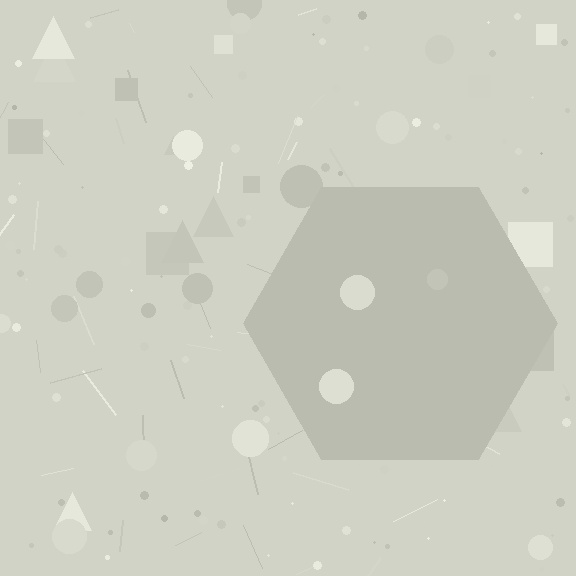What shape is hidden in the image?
A hexagon is hidden in the image.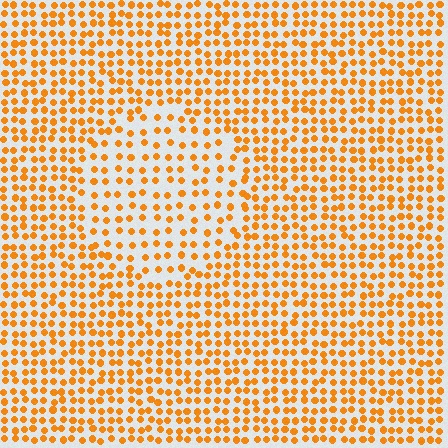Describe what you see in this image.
The image contains small orange elements arranged at two different densities. A circle-shaped region is visible where the elements are less densely packed than the surrounding area.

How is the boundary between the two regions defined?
The boundary is defined by a change in element density (approximately 1.7x ratio). All elements are the same color, size, and shape.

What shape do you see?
I see a circle.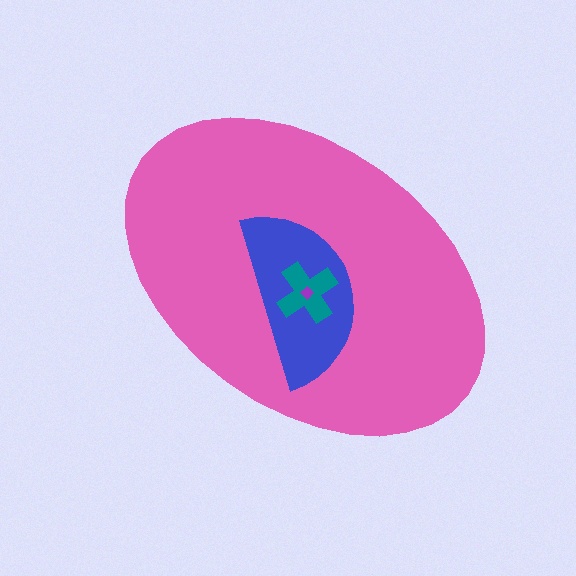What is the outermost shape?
The pink ellipse.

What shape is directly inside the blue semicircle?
The teal cross.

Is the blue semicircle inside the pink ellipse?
Yes.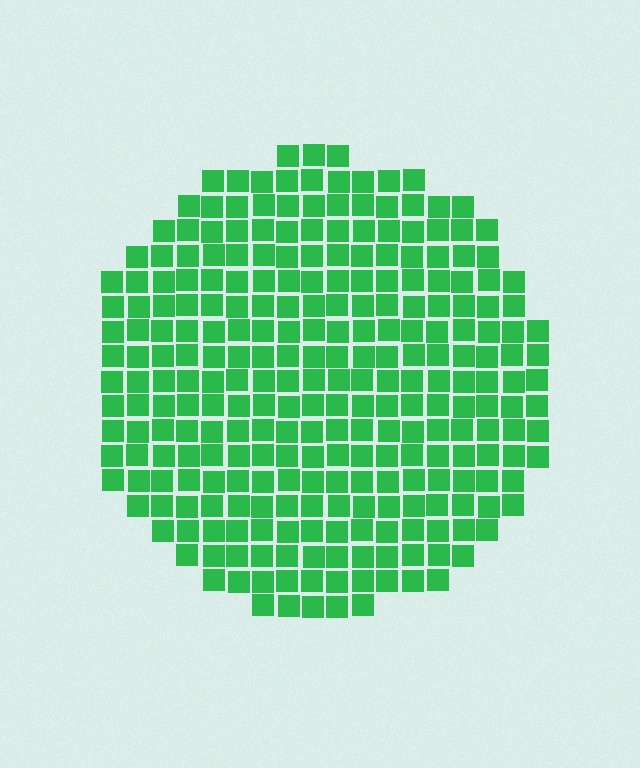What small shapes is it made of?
It is made of small squares.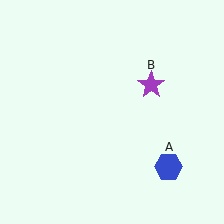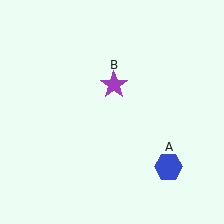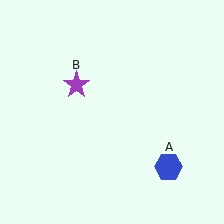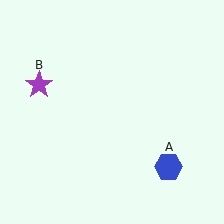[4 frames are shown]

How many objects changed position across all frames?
1 object changed position: purple star (object B).